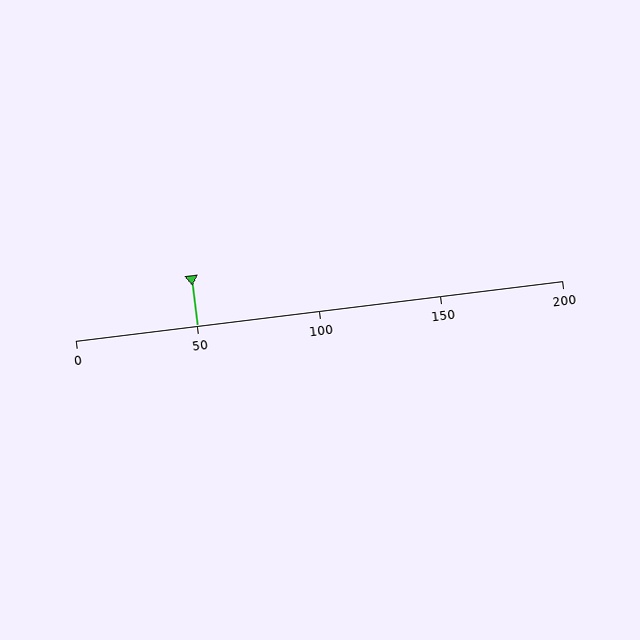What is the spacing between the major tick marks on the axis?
The major ticks are spaced 50 apart.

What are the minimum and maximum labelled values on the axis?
The axis runs from 0 to 200.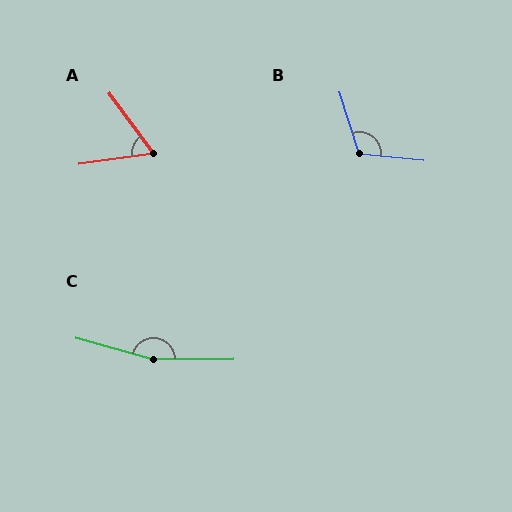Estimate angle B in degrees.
Approximately 114 degrees.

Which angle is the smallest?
A, at approximately 61 degrees.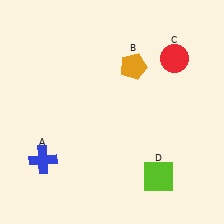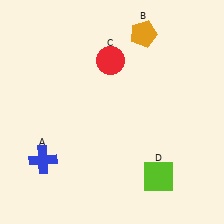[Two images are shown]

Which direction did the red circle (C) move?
The red circle (C) moved left.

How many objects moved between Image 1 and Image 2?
2 objects moved between the two images.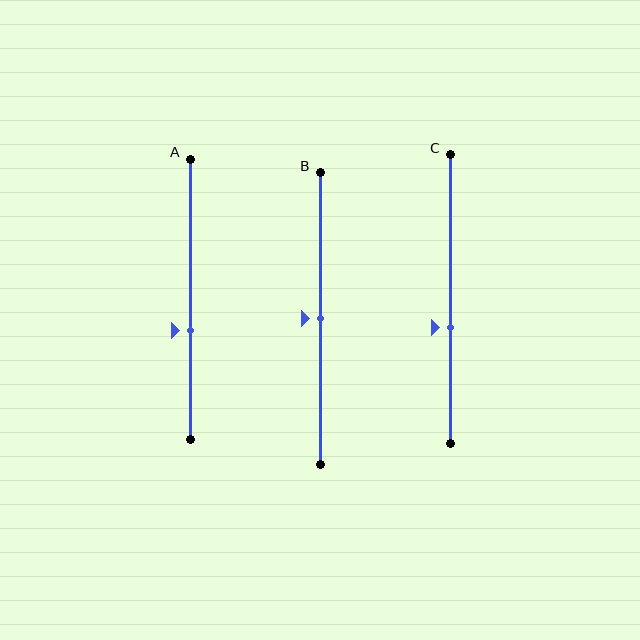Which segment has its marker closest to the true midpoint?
Segment B has its marker closest to the true midpoint.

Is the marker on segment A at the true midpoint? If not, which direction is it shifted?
No, the marker on segment A is shifted downward by about 11% of the segment length.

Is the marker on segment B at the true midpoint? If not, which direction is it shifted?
Yes, the marker on segment B is at the true midpoint.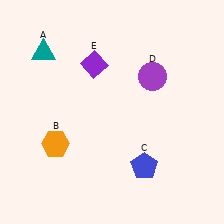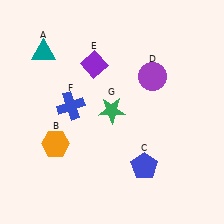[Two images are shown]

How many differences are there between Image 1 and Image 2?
There are 2 differences between the two images.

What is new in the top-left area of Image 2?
A blue cross (F) was added in the top-left area of Image 2.